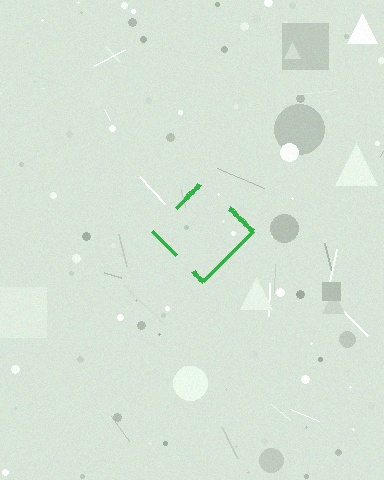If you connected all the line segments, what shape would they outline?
They would outline a diamond.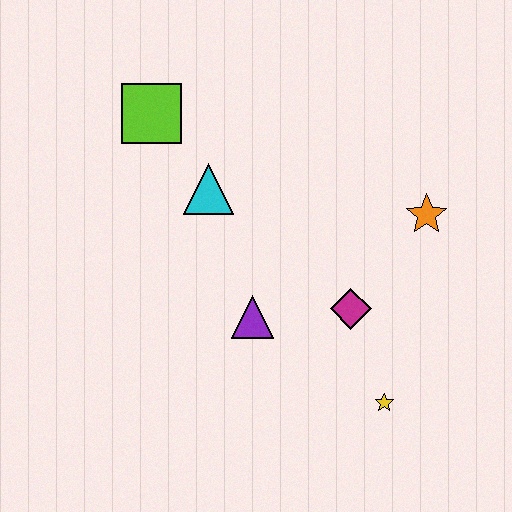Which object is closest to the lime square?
The cyan triangle is closest to the lime square.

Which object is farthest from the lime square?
The yellow star is farthest from the lime square.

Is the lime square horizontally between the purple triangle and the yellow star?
No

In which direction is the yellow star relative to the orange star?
The yellow star is below the orange star.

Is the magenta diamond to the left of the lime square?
No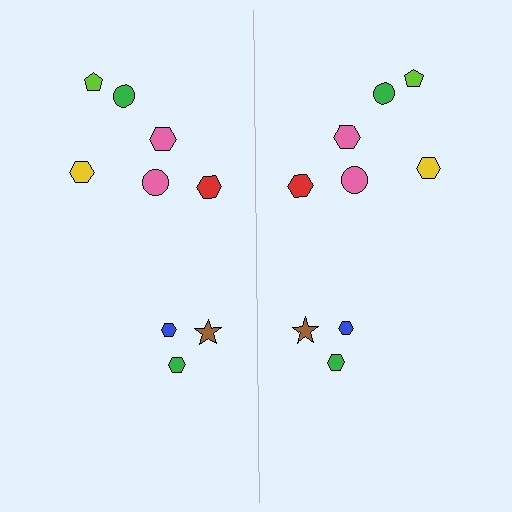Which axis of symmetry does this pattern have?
The pattern has a vertical axis of symmetry running through the center of the image.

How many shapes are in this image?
There are 18 shapes in this image.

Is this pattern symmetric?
Yes, this pattern has bilateral (reflection) symmetry.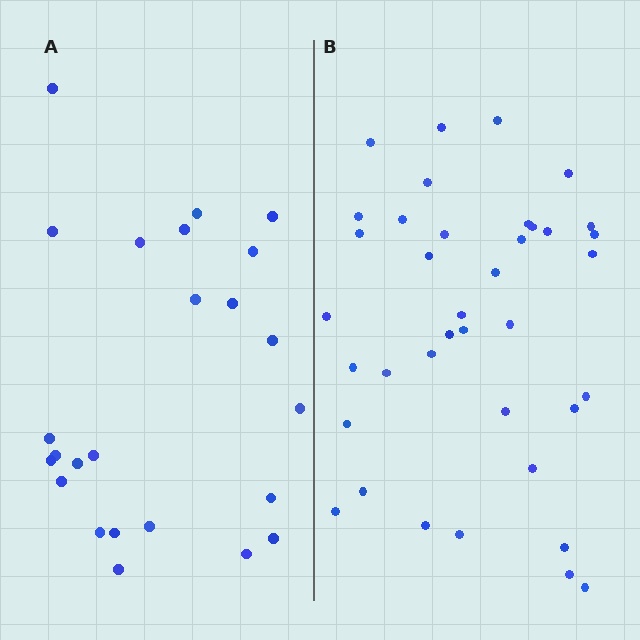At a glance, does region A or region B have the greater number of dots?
Region B (the right region) has more dots.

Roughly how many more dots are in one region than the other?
Region B has approximately 15 more dots than region A.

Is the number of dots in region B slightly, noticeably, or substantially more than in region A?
Region B has substantially more. The ratio is roughly 1.6 to 1.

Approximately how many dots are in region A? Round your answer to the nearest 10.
About 20 dots. (The exact count is 24, which rounds to 20.)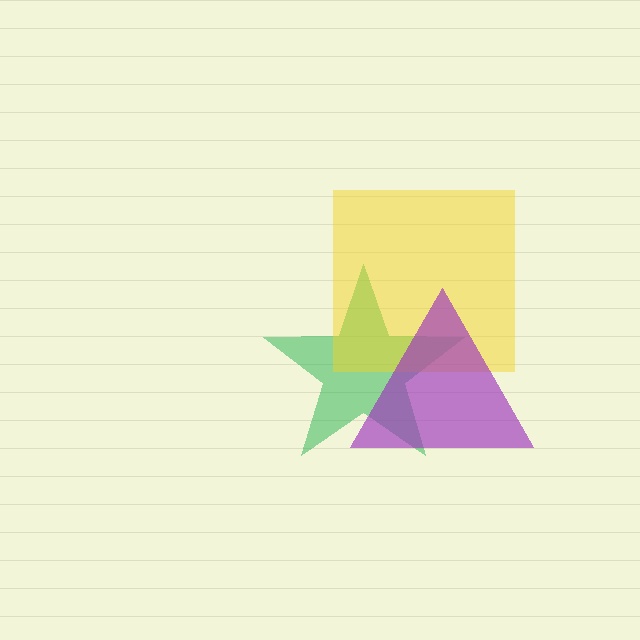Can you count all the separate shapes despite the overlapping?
Yes, there are 3 separate shapes.